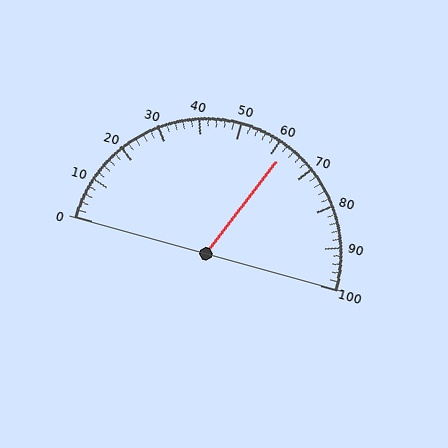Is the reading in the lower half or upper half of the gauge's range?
The reading is in the upper half of the range (0 to 100).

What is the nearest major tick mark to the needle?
The nearest major tick mark is 60.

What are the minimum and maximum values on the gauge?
The gauge ranges from 0 to 100.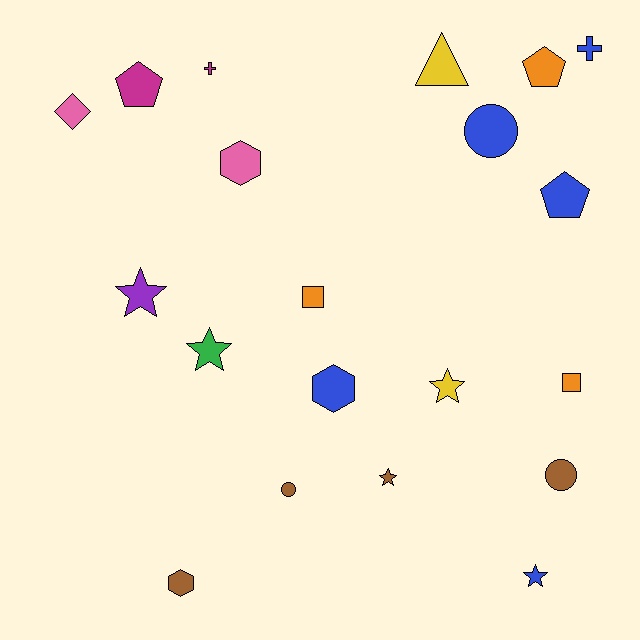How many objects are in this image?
There are 20 objects.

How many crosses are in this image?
There are 2 crosses.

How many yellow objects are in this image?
There are 2 yellow objects.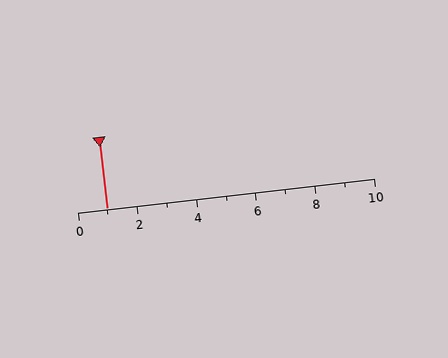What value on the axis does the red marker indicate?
The marker indicates approximately 1.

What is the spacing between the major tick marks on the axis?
The major ticks are spaced 2 apart.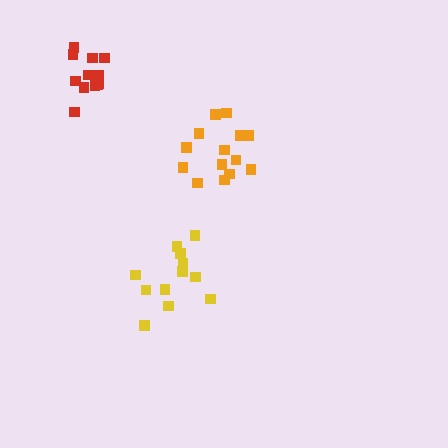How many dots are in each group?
Group 1: 12 dots, Group 2: 14 dots, Group 3: 14 dots (40 total).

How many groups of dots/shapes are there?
There are 3 groups.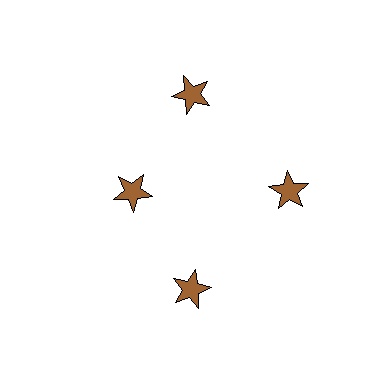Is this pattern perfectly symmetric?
No. The 4 brown stars are arranged in a ring, but one element near the 9 o'clock position is pulled inward toward the center, breaking the 4-fold rotational symmetry.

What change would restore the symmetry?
The symmetry would be restored by moving it outward, back onto the ring so that all 4 stars sit at equal angles and equal distance from the center.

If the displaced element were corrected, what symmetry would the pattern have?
It would have 4-fold rotational symmetry — the pattern would map onto itself every 90 degrees.